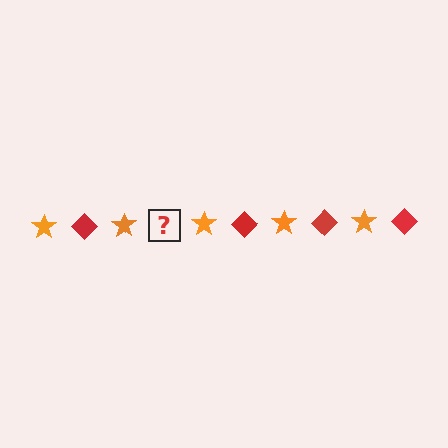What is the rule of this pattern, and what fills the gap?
The rule is that the pattern alternates between orange star and red diamond. The gap should be filled with a red diamond.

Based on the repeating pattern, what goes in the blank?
The blank should be a red diamond.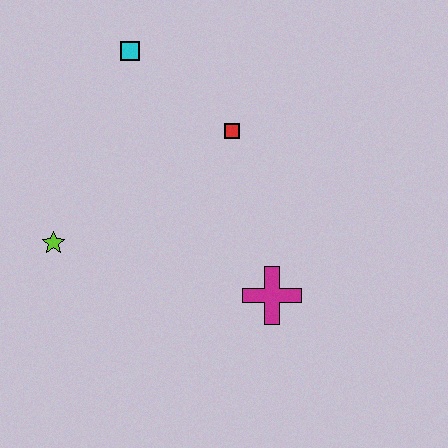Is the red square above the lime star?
Yes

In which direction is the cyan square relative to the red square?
The cyan square is to the left of the red square.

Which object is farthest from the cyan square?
The magenta cross is farthest from the cyan square.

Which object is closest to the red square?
The cyan square is closest to the red square.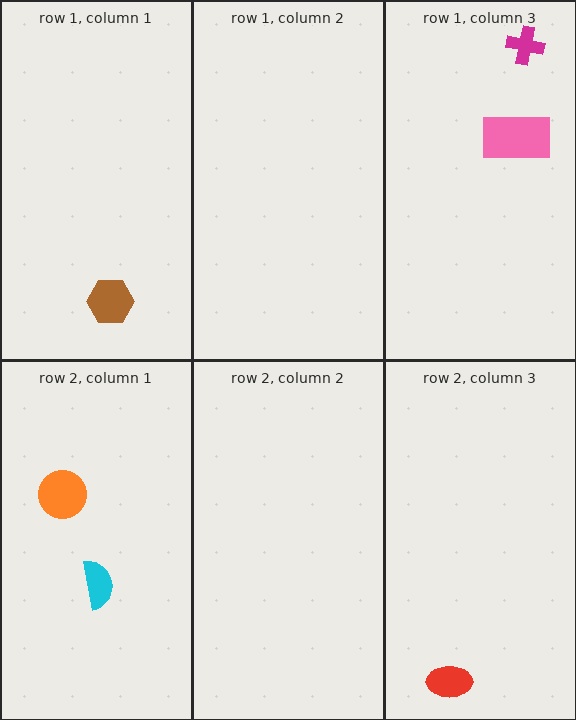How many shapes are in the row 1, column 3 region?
2.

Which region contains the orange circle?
The row 2, column 1 region.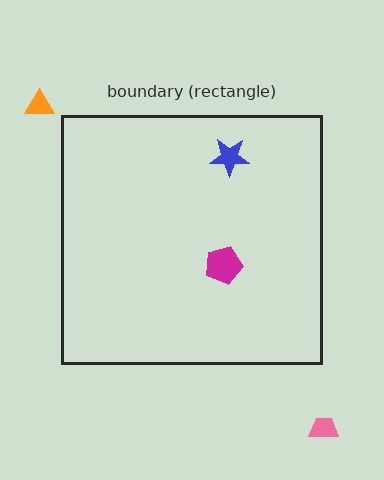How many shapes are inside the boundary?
2 inside, 2 outside.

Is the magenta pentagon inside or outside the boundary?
Inside.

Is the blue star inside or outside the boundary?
Inside.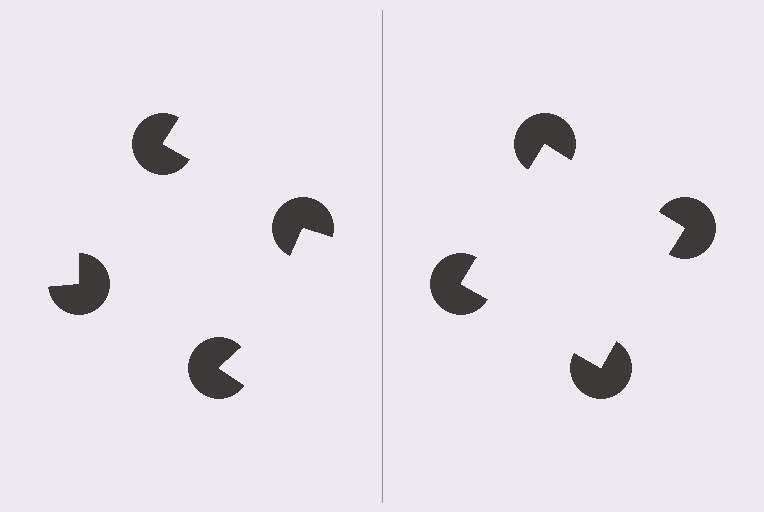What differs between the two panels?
The pac-man discs are positioned identically on both sides; only the wedge orientations differ. On the right they align to a square; on the left they are misaligned.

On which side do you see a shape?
An illusory square appears on the right side. On the left side the wedge cuts are rotated, so no coherent shape forms.